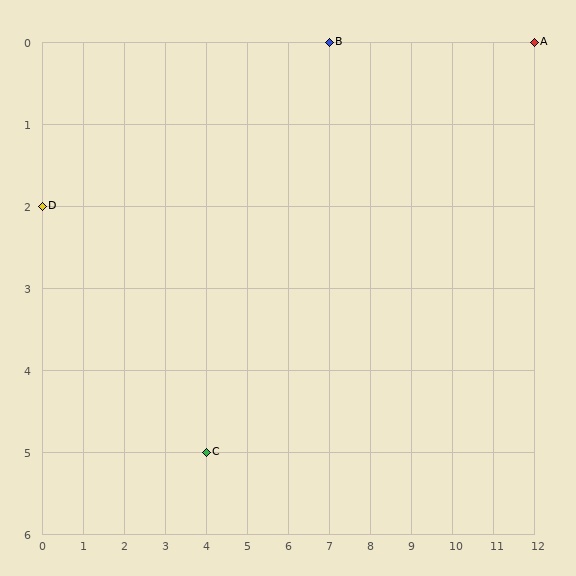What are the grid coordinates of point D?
Point D is at grid coordinates (0, 2).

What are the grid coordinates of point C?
Point C is at grid coordinates (4, 5).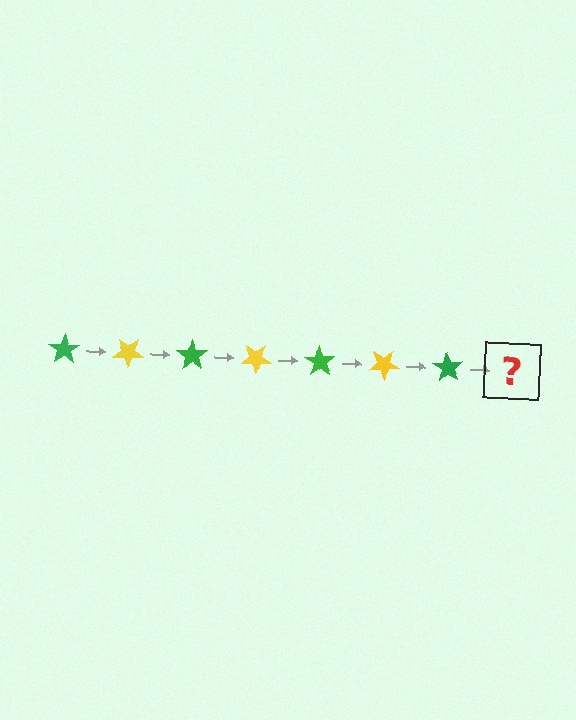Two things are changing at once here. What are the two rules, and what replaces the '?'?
The two rules are that it rotates 35 degrees each step and the color cycles through green and yellow. The '?' should be a yellow star, rotated 245 degrees from the start.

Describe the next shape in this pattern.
It should be a yellow star, rotated 245 degrees from the start.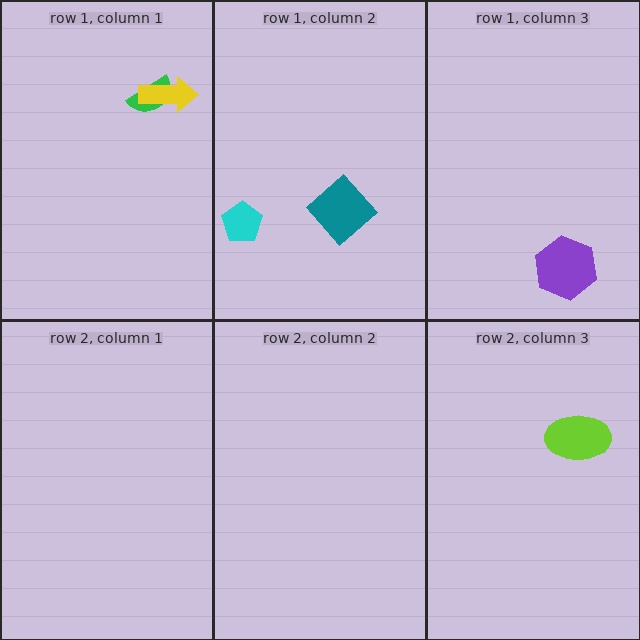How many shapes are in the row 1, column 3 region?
1.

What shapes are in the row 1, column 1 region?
The green semicircle, the yellow arrow.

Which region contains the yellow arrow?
The row 1, column 1 region.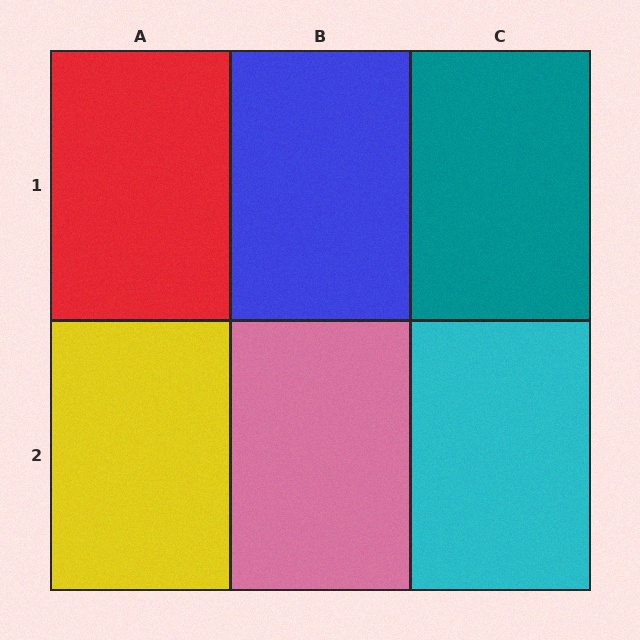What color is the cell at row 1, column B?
Blue.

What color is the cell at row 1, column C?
Teal.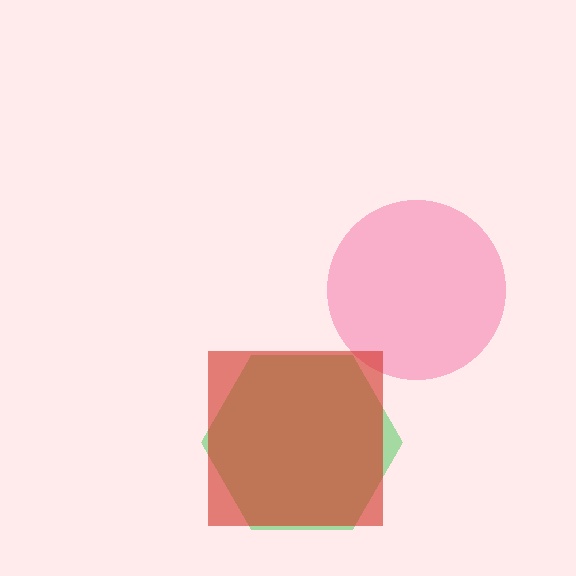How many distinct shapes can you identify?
There are 3 distinct shapes: a pink circle, a green hexagon, a red square.